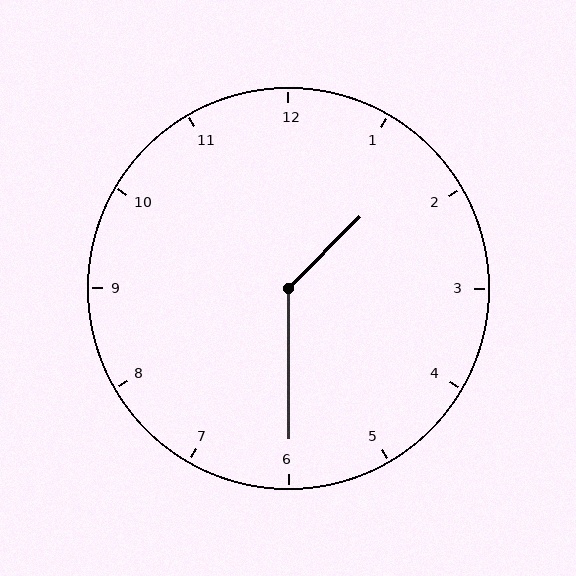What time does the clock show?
1:30.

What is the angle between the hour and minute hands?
Approximately 135 degrees.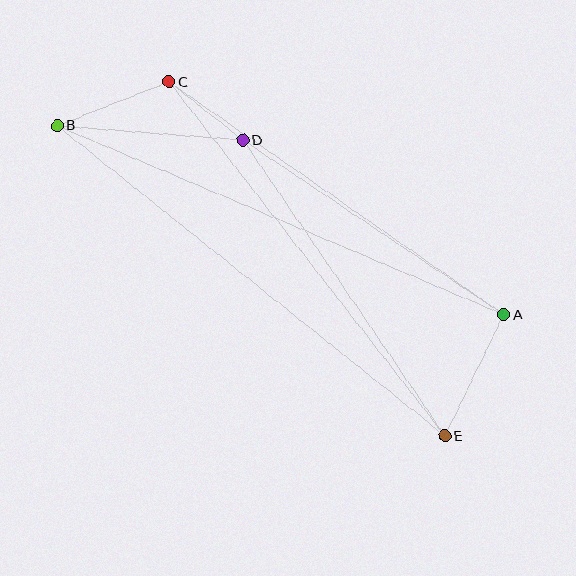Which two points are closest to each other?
Points C and D are closest to each other.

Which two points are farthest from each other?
Points B and E are farthest from each other.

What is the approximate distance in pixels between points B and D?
The distance between B and D is approximately 186 pixels.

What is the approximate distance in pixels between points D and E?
The distance between D and E is approximately 358 pixels.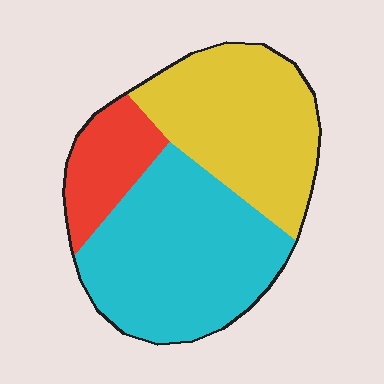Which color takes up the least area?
Red, at roughly 15%.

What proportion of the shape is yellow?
Yellow covers about 40% of the shape.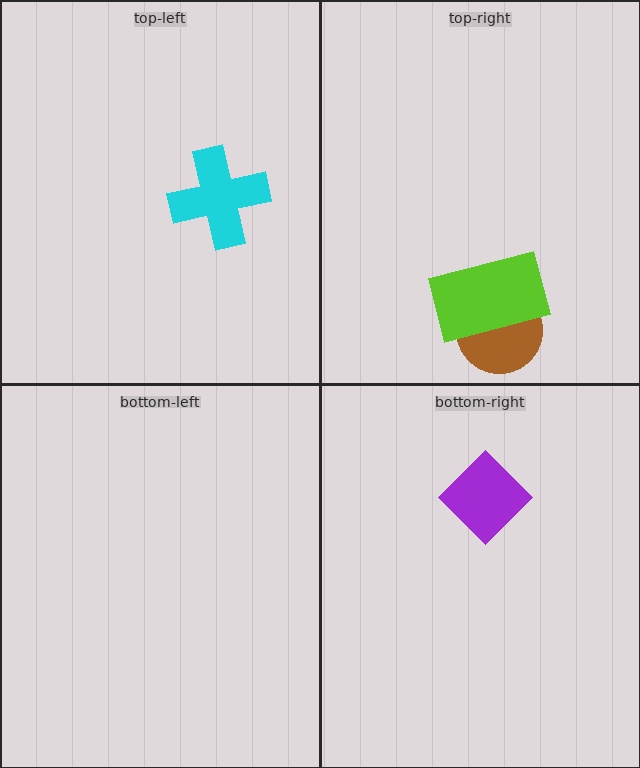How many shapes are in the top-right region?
2.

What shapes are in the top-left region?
The cyan cross.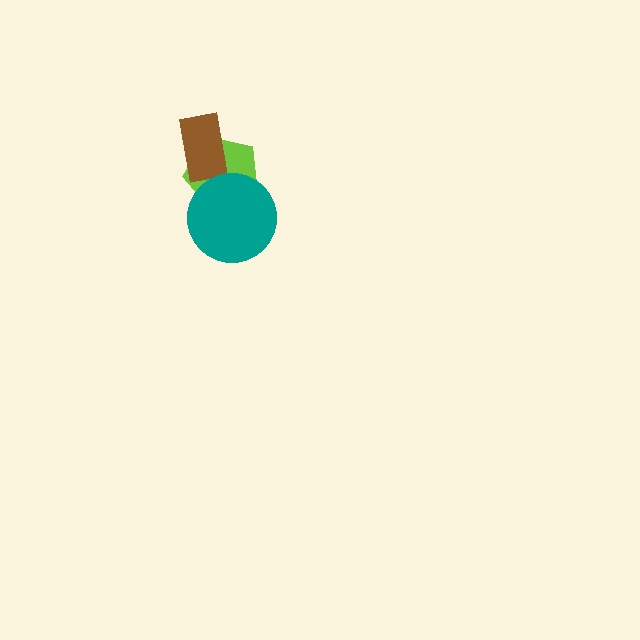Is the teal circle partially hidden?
No, no other shape covers it.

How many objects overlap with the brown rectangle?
1 object overlaps with the brown rectangle.